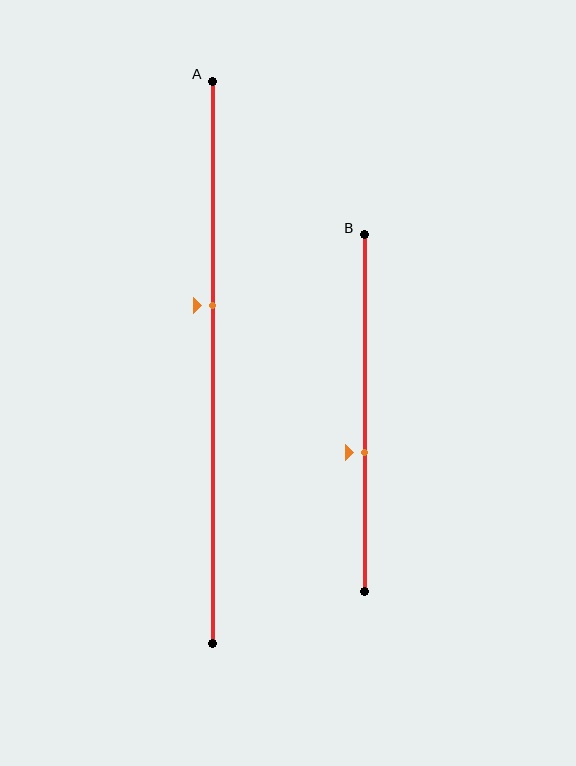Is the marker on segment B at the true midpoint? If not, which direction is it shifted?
No, the marker on segment B is shifted downward by about 11% of the segment length.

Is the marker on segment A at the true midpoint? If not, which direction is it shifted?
No, the marker on segment A is shifted upward by about 10% of the segment length.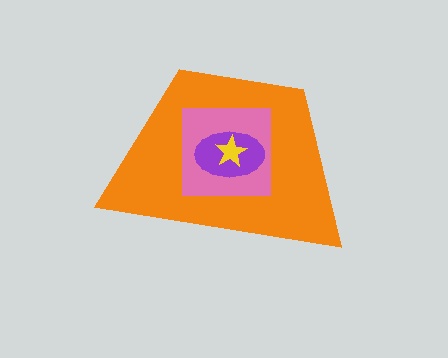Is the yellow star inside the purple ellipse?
Yes.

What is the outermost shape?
The orange trapezoid.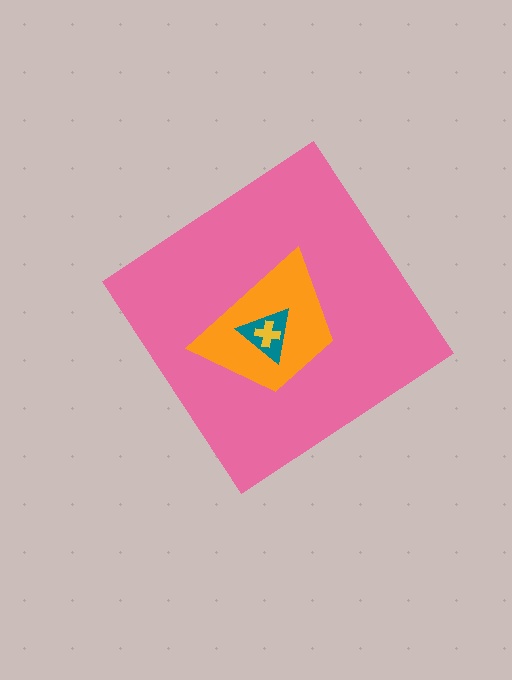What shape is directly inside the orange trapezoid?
The teal triangle.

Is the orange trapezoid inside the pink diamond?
Yes.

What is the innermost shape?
The yellow cross.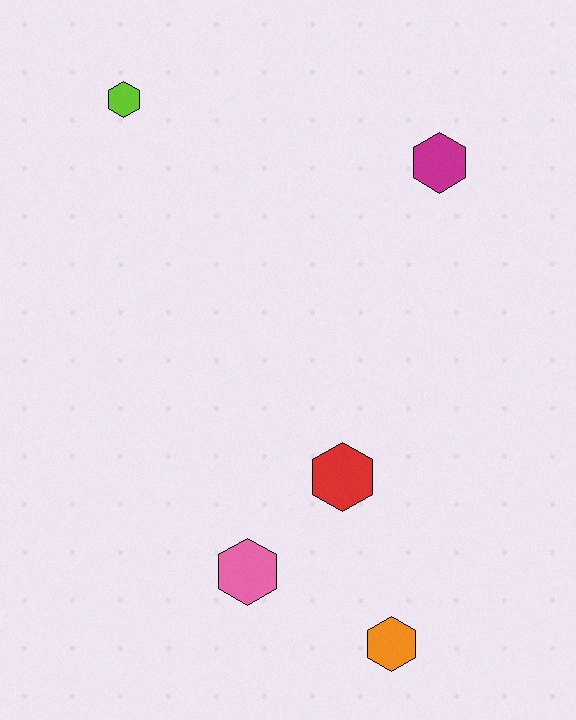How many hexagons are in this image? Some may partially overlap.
There are 5 hexagons.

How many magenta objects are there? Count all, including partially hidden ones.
There is 1 magenta object.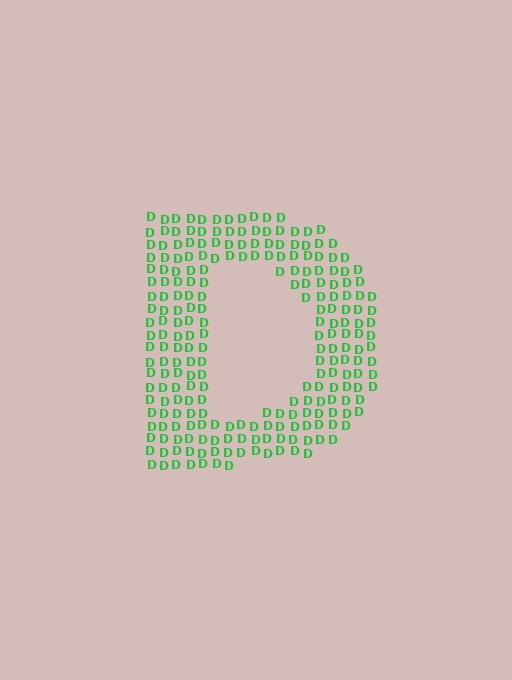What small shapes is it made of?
It is made of small letter D's.